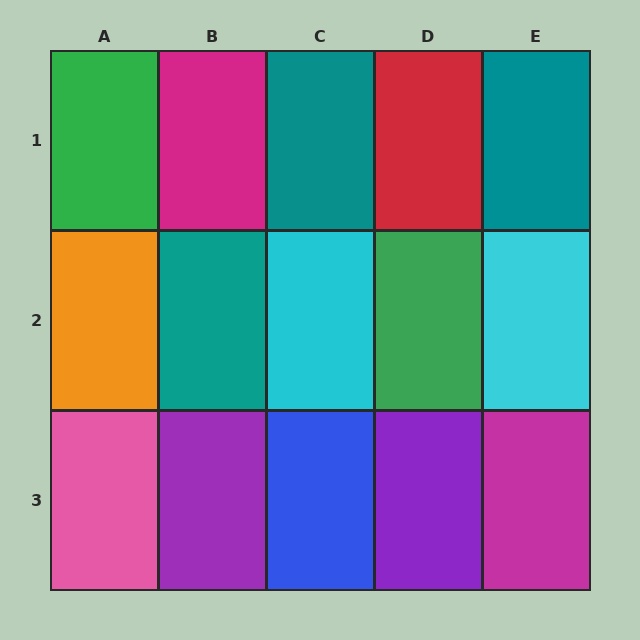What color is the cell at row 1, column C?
Teal.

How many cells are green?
2 cells are green.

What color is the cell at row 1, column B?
Magenta.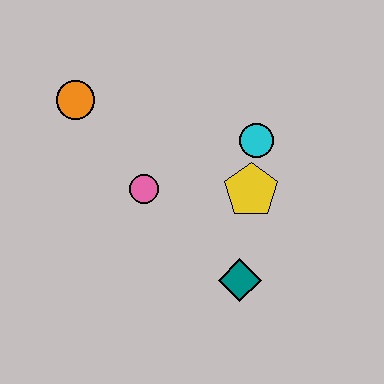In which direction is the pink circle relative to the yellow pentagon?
The pink circle is to the left of the yellow pentagon.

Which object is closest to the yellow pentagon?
The cyan circle is closest to the yellow pentagon.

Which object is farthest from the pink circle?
The teal diamond is farthest from the pink circle.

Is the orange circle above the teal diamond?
Yes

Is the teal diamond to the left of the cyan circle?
Yes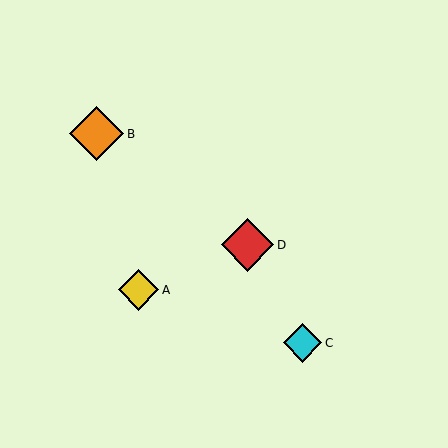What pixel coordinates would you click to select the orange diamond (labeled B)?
Click at (97, 134) to select the orange diamond B.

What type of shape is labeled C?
Shape C is a cyan diamond.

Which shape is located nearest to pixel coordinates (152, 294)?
The yellow diamond (labeled A) at (139, 290) is nearest to that location.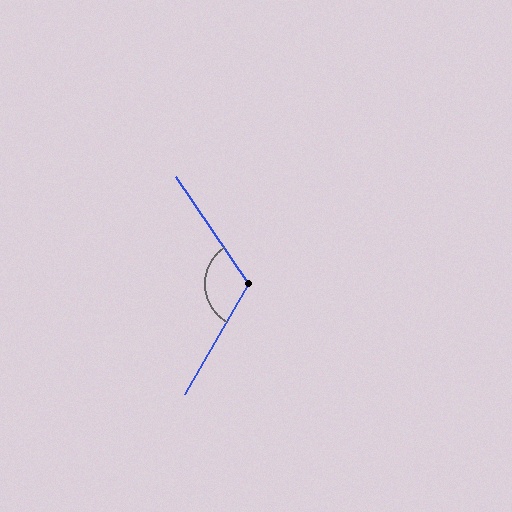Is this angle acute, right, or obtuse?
It is obtuse.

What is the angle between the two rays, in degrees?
Approximately 116 degrees.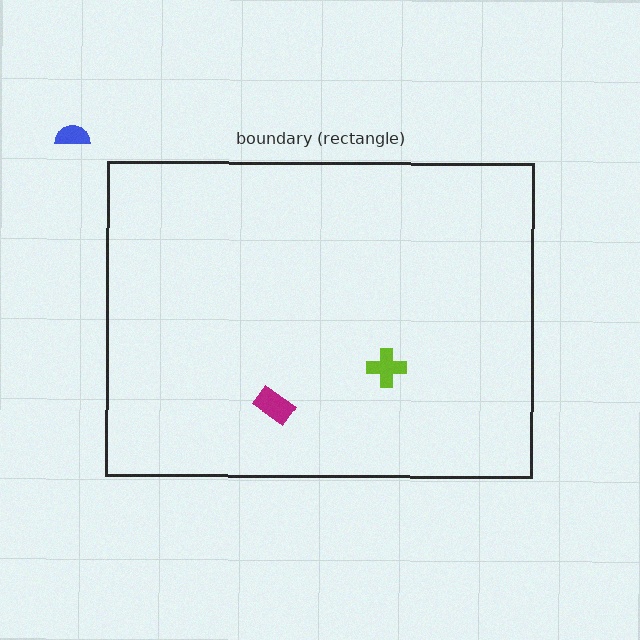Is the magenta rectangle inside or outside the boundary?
Inside.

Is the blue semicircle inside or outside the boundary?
Outside.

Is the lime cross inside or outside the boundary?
Inside.